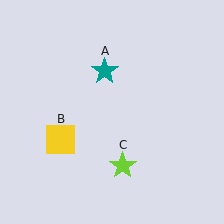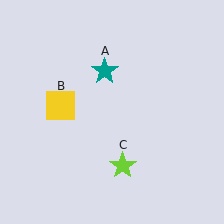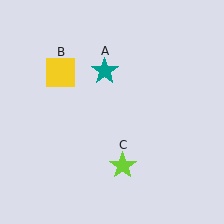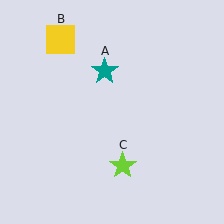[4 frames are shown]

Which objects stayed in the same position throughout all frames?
Teal star (object A) and lime star (object C) remained stationary.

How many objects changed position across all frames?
1 object changed position: yellow square (object B).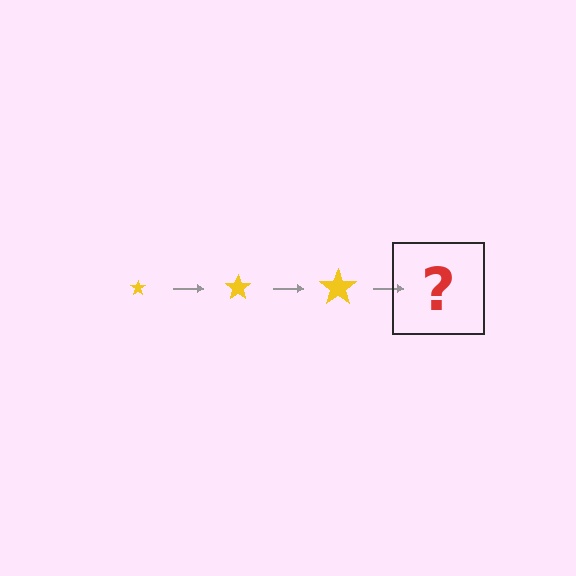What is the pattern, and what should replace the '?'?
The pattern is that the star gets progressively larger each step. The '?' should be a yellow star, larger than the previous one.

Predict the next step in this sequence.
The next step is a yellow star, larger than the previous one.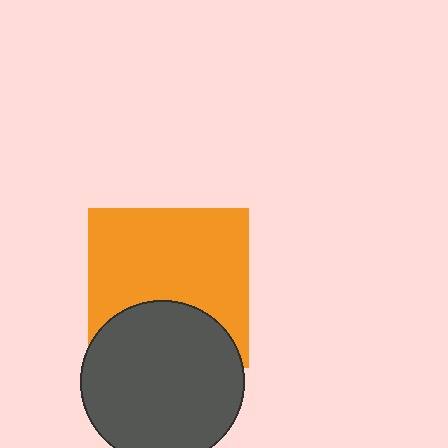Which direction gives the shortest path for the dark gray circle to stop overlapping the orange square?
Moving down gives the shortest separation.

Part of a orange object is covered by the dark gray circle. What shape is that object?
It is a square.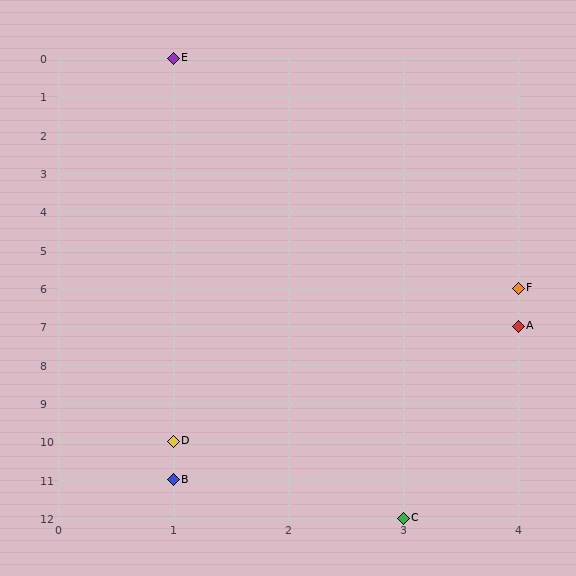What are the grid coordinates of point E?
Point E is at grid coordinates (1, 0).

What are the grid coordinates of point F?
Point F is at grid coordinates (4, 6).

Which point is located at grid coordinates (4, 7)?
Point A is at (4, 7).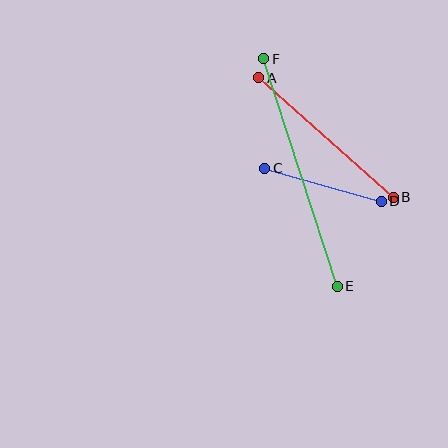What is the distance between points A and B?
The distance is approximately 180 pixels.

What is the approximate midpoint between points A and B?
The midpoint is at approximately (326, 138) pixels.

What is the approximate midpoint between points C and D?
The midpoint is at approximately (323, 185) pixels.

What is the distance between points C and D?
The distance is approximately 121 pixels.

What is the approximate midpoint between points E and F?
The midpoint is at approximately (301, 173) pixels.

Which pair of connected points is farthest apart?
Points E and F are farthest apart.